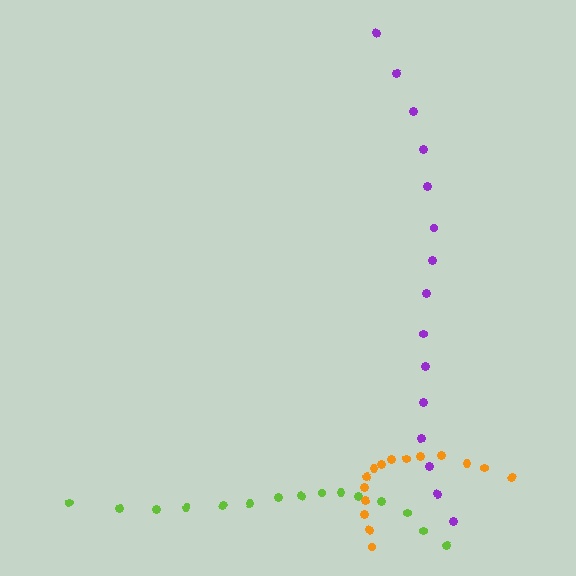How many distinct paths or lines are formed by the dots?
There are 3 distinct paths.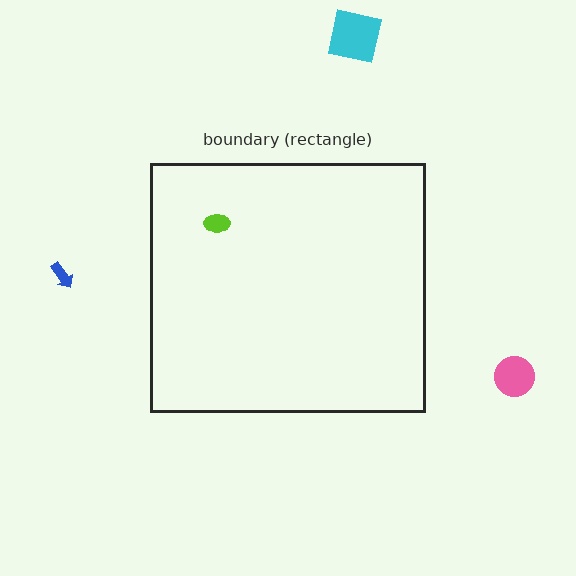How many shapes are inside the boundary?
1 inside, 3 outside.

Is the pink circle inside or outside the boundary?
Outside.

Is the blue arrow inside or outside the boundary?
Outside.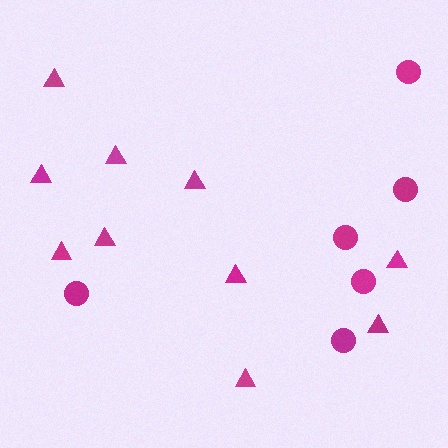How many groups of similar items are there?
There are 2 groups: one group of triangles (10) and one group of circles (6).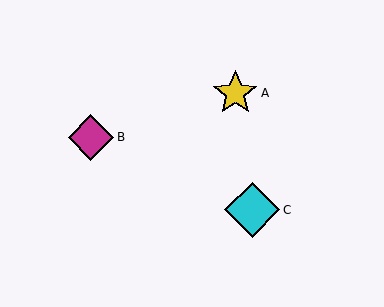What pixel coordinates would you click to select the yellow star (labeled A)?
Click at (235, 93) to select the yellow star A.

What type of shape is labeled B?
Shape B is a magenta diamond.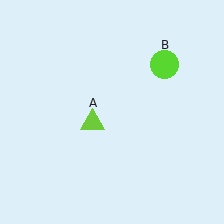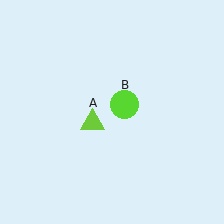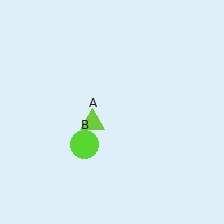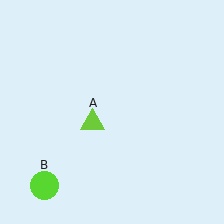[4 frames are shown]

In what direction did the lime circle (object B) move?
The lime circle (object B) moved down and to the left.